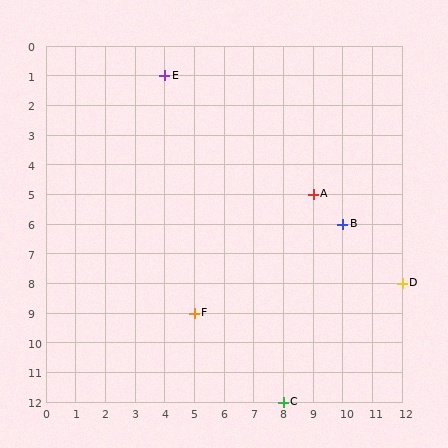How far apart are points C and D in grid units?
Points C and D are 4 columns and 4 rows apart (about 5.7 grid units diagonally).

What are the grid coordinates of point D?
Point D is at grid coordinates (12, 8).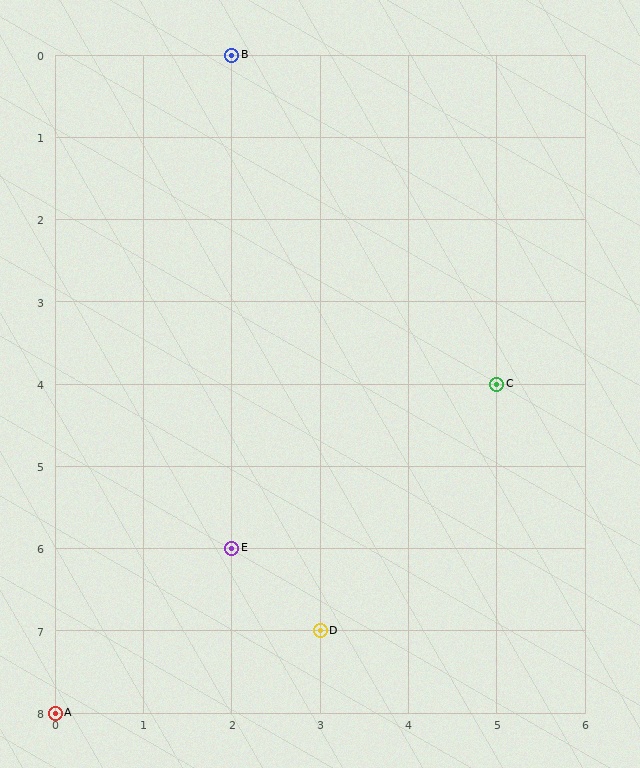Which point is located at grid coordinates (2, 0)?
Point B is at (2, 0).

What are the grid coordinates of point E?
Point E is at grid coordinates (2, 6).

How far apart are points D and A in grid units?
Points D and A are 3 columns and 1 row apart (about 3.2 grid units diagonally).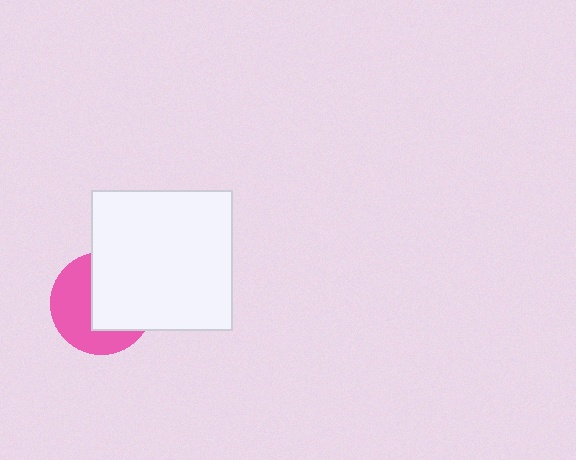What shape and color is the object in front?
The object in front is a white square.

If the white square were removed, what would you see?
You would see the complete pink circle.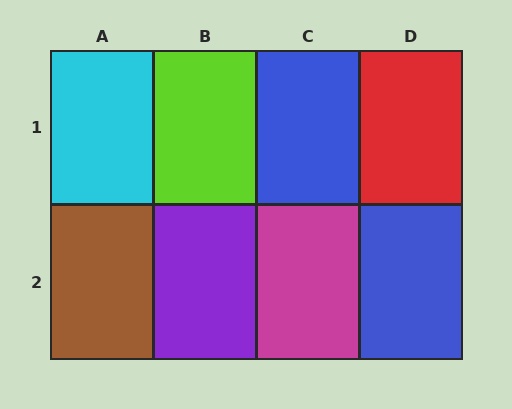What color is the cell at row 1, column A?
Cyan.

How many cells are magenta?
1 cell is magenta.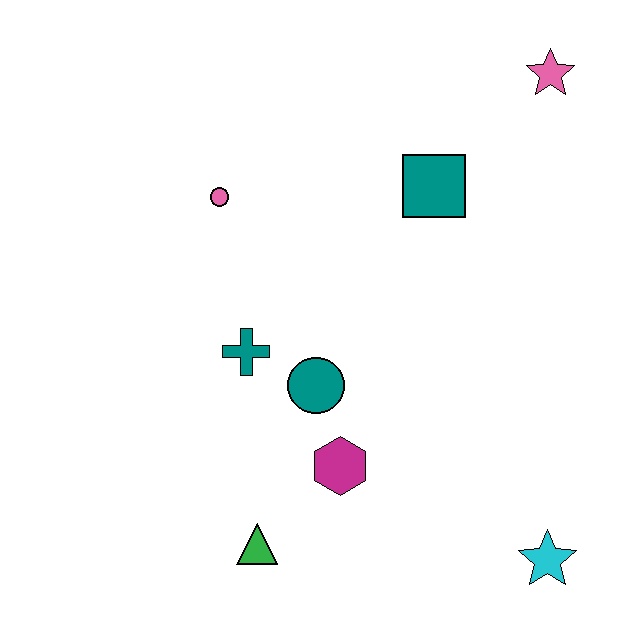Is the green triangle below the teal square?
Yes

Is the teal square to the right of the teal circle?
Yes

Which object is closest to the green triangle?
The magenta hexagon is closest to the green triangle.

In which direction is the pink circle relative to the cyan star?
The pink circle is above the cyan star.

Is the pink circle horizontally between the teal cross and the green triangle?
No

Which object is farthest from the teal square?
The green triangle is farthest from the teal square.